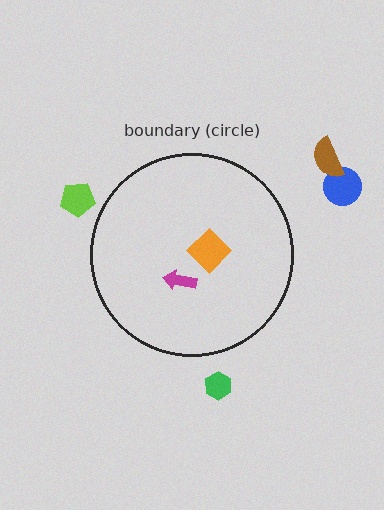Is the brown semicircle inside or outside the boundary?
Outside.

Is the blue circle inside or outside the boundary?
Outside.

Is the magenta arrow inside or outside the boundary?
Inside.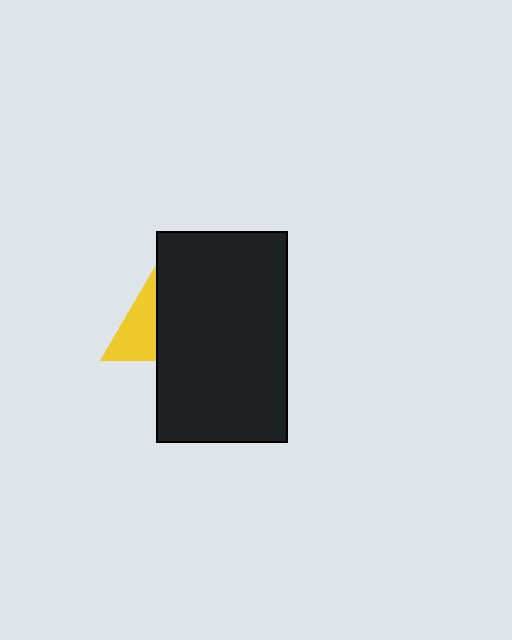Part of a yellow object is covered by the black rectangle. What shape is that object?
It is a triangle.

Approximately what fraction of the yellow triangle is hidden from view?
Roughly 60% of the yellow triangle is hidden behind the black rectangle.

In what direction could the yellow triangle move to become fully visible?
The yellow triangle could move left. That would shift it out from behind the black rectangle entirely.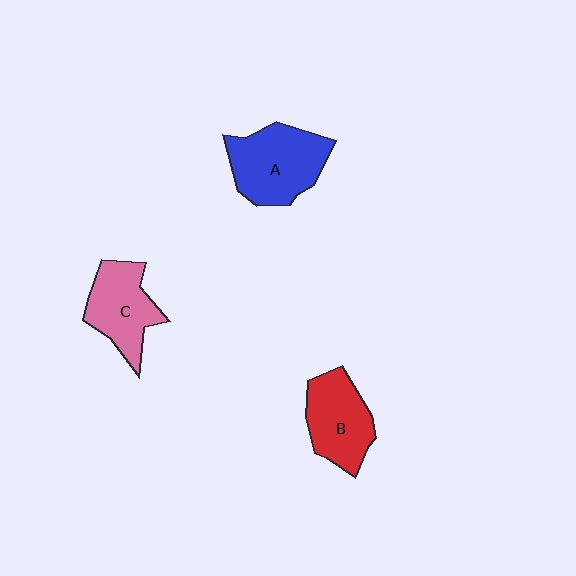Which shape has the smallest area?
Shape C (pink).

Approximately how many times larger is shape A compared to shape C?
Approximately 1.3 times.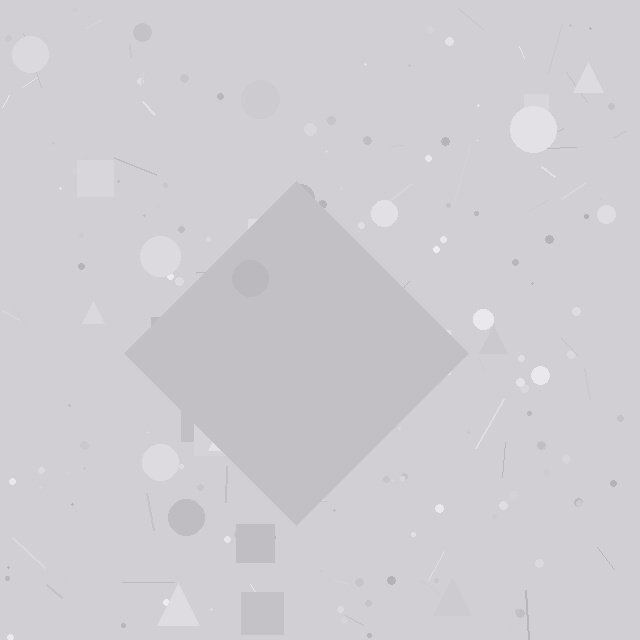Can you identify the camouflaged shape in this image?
The camouflaged shape is a diamond.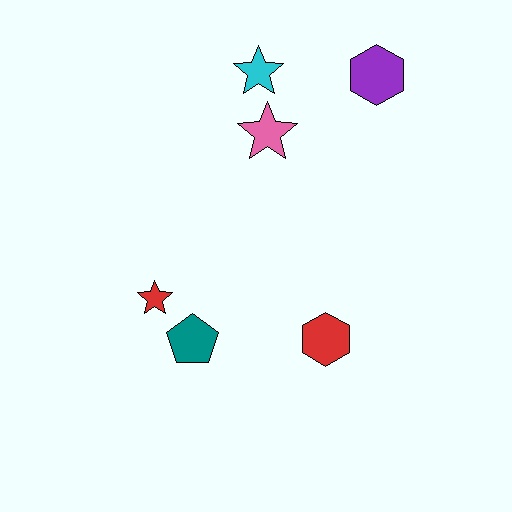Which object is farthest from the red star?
The purple hexagon is farthest from the red star.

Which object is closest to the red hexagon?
The teal pentagon is closest to the red hexagon.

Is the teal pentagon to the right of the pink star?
No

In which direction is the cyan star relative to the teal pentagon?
The cyan star is above the teal pentagon.